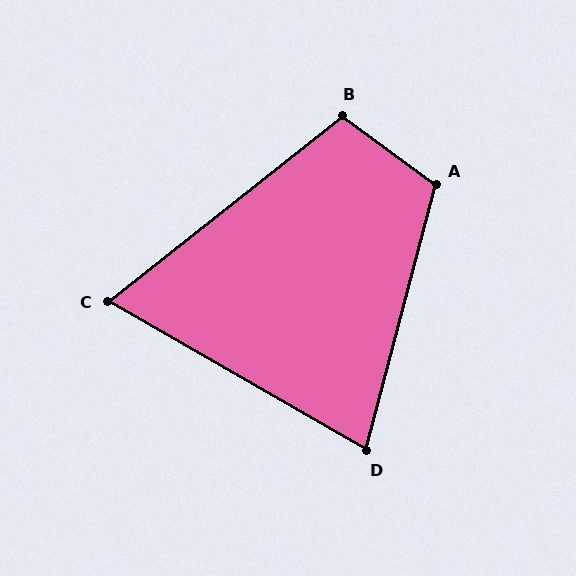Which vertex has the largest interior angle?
A, at approximately 112 degrees.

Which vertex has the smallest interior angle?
C, at approximately 68 degrees.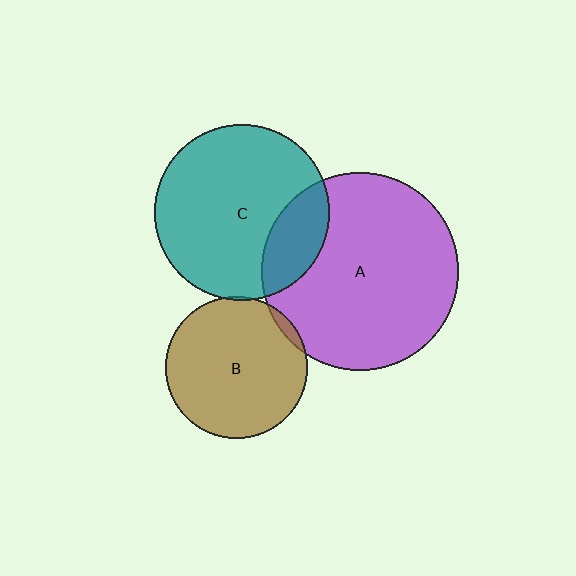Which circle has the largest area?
Circle A (purple).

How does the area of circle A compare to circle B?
Approximately 1.9 times.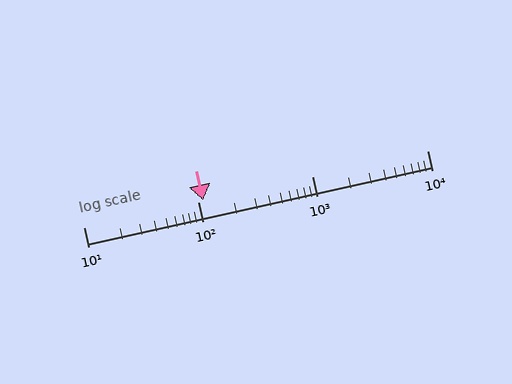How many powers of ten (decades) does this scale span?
The scale spans 3 decades, from 10 to 10000.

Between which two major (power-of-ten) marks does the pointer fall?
The pointer is between 100 and 1000.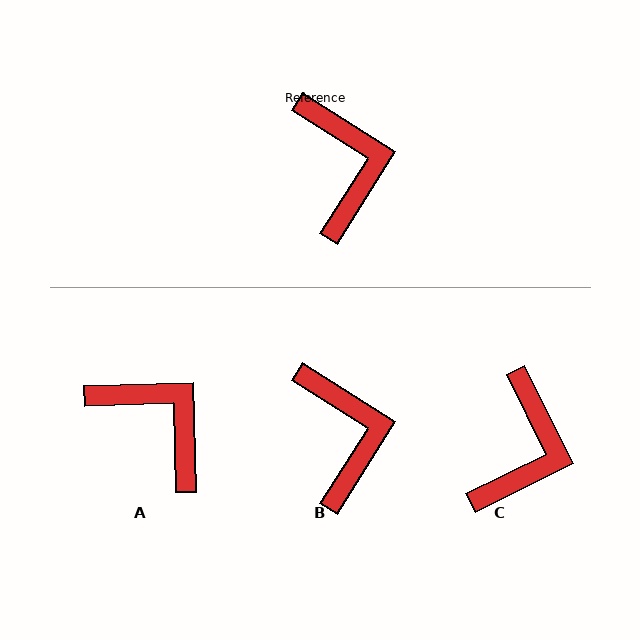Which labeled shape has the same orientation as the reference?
B.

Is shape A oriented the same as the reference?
No, it is off by about 34 degrees.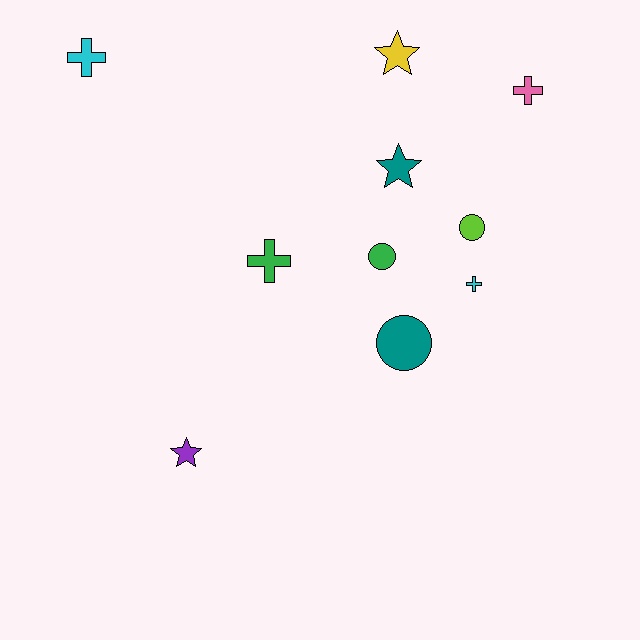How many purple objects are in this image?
There is 1 purple object.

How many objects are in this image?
There are 10 objects.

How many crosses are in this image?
There are 4 crosses.